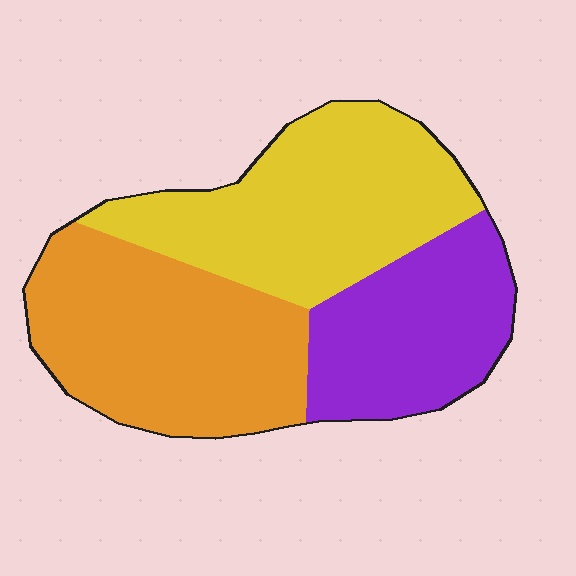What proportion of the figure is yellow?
Yellow takes up about three eighths (3/8) of the figure.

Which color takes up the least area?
Purple, at roughly 25%.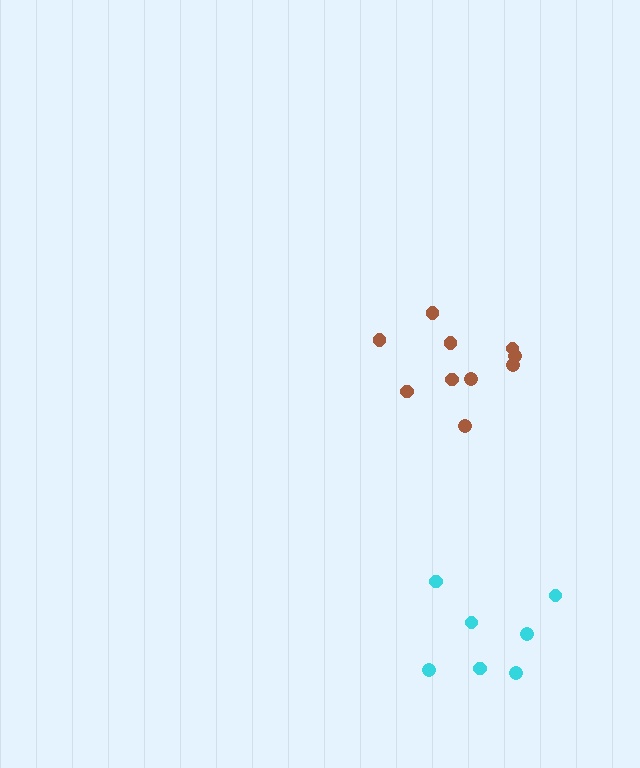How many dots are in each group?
Group 1: 10 dots, Group 2: 7 dots (17 total).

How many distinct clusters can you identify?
There are 2 distinct clusters.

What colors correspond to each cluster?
The clusters are colored: brown, cyan.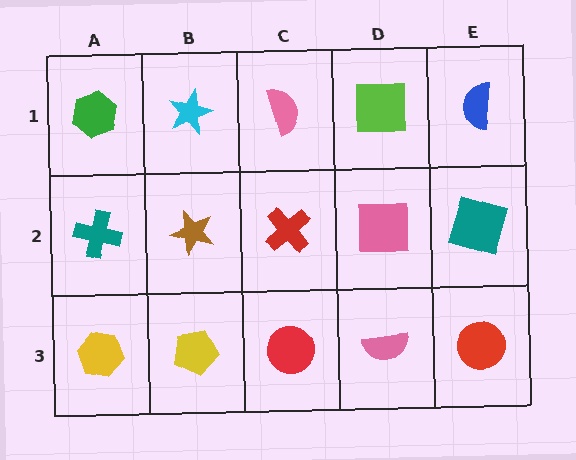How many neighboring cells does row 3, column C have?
3.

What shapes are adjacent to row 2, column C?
A pink semicircle (row 1, column C), a red circle (row 3, column C), a brown star (row 2, column B), a pink square (row 2, column D).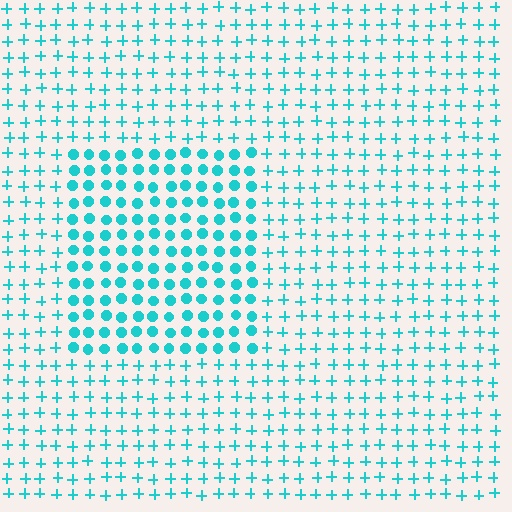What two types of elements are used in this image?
The image uses circles inside the rectangle region and plus signs outside it.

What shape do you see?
I see a rectangle.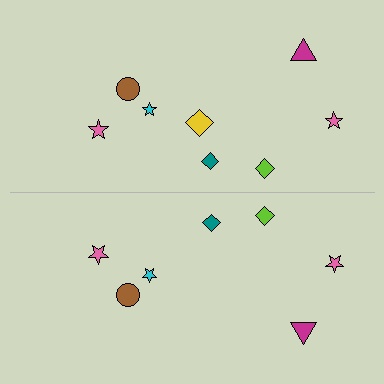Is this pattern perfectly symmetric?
No, the pattern is not perfectly symmetric. A yellow diamond is missing from the bottom side.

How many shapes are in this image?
There are 15 shapes in this image.